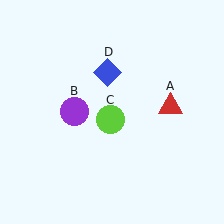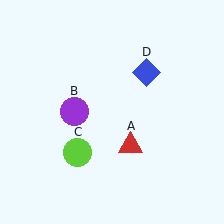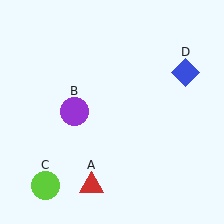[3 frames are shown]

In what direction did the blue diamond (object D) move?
The blue diamond (object D) moved right.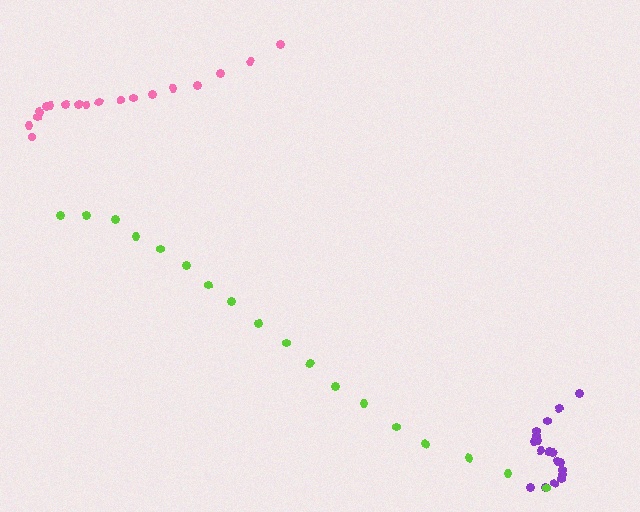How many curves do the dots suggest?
There are 3 distinct paths.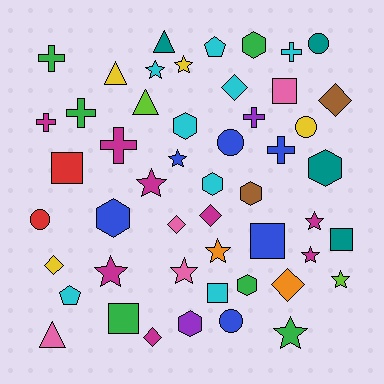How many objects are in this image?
There are 50 objects.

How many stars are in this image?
There are 11 stars.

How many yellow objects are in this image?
There are 4 yellow objects.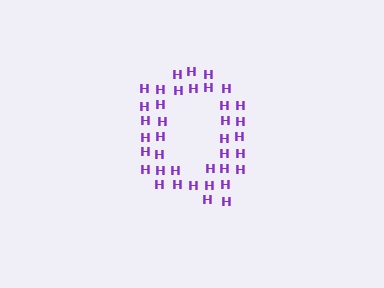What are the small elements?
The small elements are letter H's.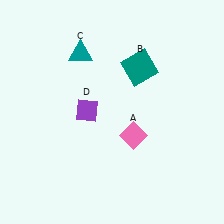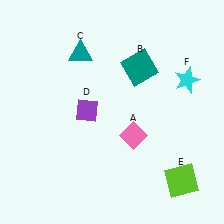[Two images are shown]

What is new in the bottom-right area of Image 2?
A lime square (E) was added in the bottom-right area of Image 2.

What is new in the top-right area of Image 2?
A cyan star (F) was added in the top-right area of Image 2.